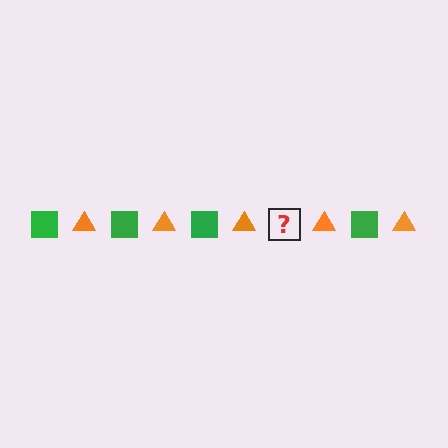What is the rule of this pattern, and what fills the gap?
The rule is that the pattern alternates between green square and orange triangle. The gap should be filled with a green square.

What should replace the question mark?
The question mark should be replaced with a green square.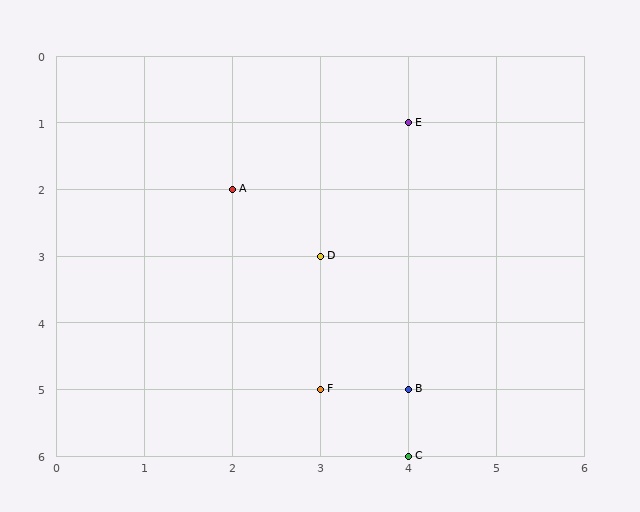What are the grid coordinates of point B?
Point B is at grid coordinates (4, 5).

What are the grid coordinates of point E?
Point E is at grid coordinates (4, 1).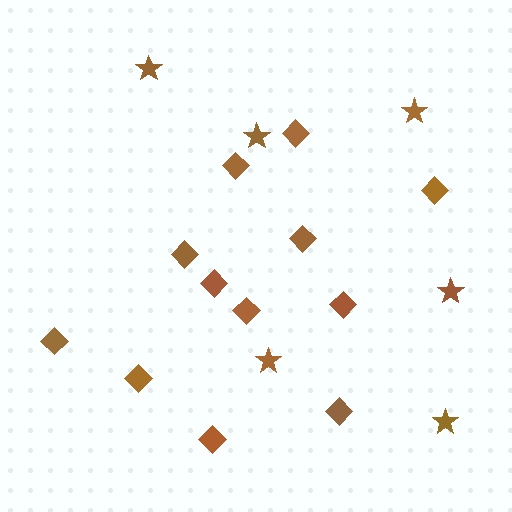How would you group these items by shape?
There are 2 groups: one group of stars (6) and one group of diamonds (12).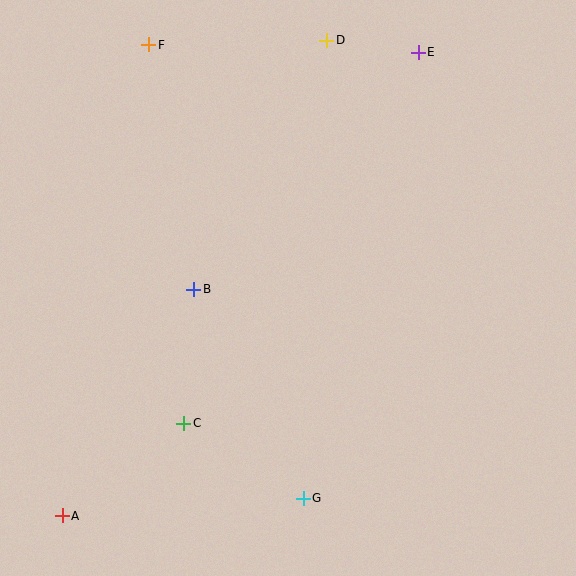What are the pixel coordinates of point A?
Point A is at (62, 516).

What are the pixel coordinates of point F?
Point F is at (149, 45).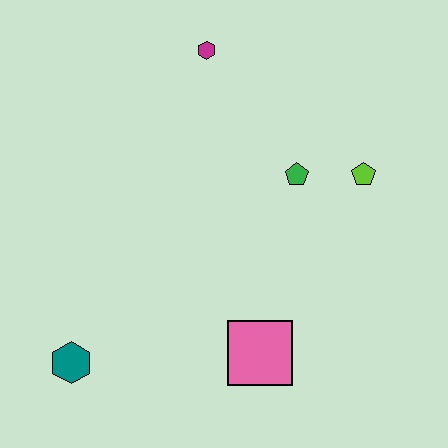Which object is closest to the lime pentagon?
The green pentagon is closest to the lime pentagon.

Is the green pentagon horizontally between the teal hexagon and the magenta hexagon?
No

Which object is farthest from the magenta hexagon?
The teal hexagon is farthest from the magenta hexagon.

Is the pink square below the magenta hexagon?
Yes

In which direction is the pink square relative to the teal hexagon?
The pink square is to the right of the teal hexagon.